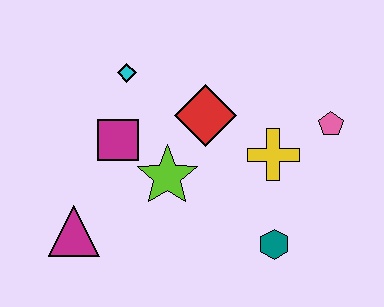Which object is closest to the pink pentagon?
The yellow cross is closest to the pink pentagon.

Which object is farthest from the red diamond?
The magenta triangle is farthest from the red diamond.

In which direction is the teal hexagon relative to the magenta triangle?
The teal hexagon is to the right of the magenta triangle.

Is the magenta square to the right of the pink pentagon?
No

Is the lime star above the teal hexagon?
Yes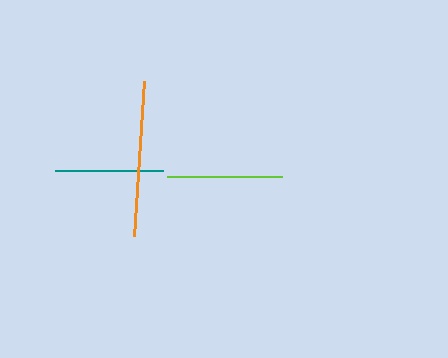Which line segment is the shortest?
The teal line is the shortest at approximately 108 pixels.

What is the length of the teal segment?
The teal segment is approximately 108 pixels long.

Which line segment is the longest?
The orange line is the longest at approximately 156 pixels.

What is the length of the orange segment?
The orange segment is approximately 156 pixels long.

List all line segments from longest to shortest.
From longest to shortest: orange, lime, teal.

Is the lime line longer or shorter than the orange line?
The orange line is longer than the lime line.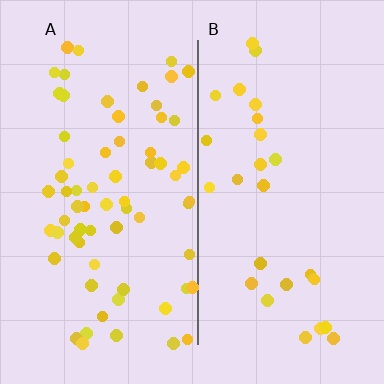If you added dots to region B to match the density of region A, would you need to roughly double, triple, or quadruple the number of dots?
Approximately double.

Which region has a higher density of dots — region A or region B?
A (the left).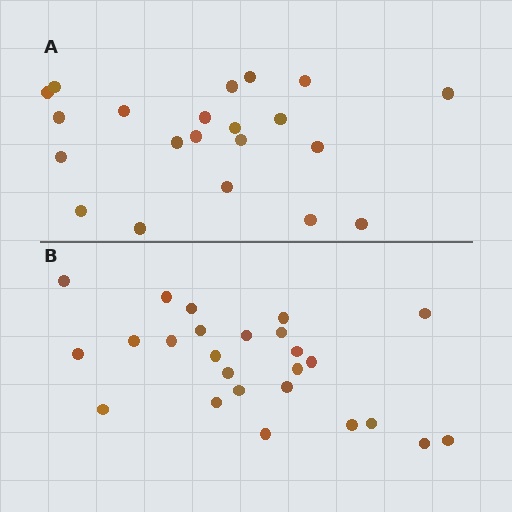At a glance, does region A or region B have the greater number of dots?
Region B (the bottom region) has more dots.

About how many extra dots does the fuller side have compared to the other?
Region B has about 4 more dots than region A.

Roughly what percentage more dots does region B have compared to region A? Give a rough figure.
About 20% more.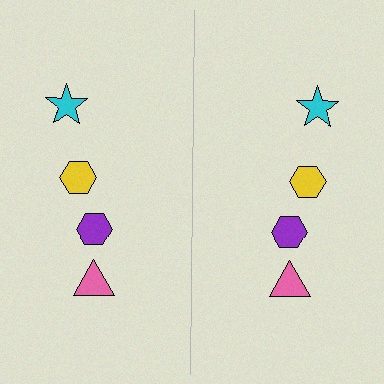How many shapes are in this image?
There are 8 shapes in this image.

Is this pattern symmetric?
Yes, this pattern has bilateral (reflection) symmetry.